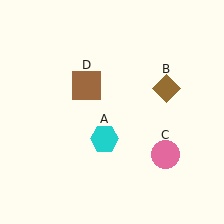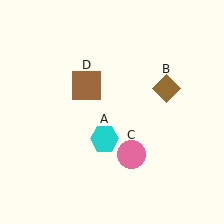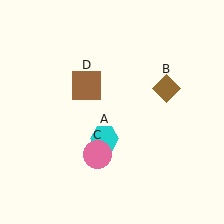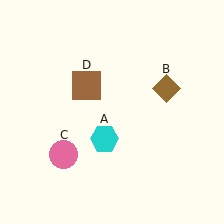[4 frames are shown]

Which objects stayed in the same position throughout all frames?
Cyan hexagon (object A) and brown diamond (object B) and brown square (object D) remained stationary.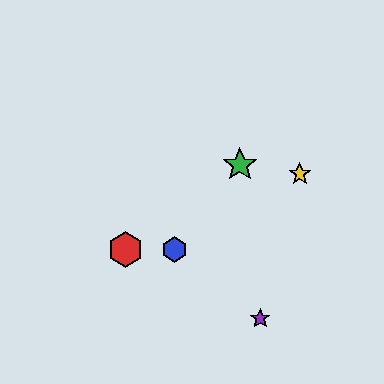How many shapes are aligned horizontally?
2 shapes (the red hexagon, the blue hexagon) are aligned horizontally.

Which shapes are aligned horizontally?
The red hexagon, the blue hexagon are aligned horizontally.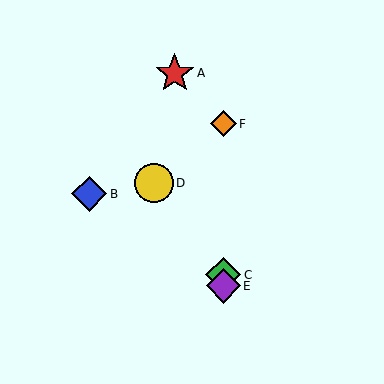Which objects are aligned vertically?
Objects C, E, F are aligned vertically.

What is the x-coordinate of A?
Object A is at x≈175.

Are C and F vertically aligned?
Yes, both are at x≈223.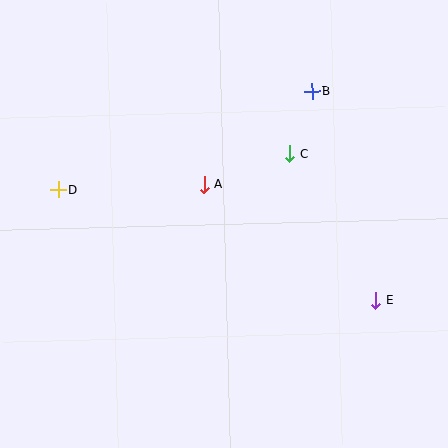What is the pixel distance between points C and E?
The distance between C and E is 169 pixels.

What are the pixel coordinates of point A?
Point A is at (204, 185).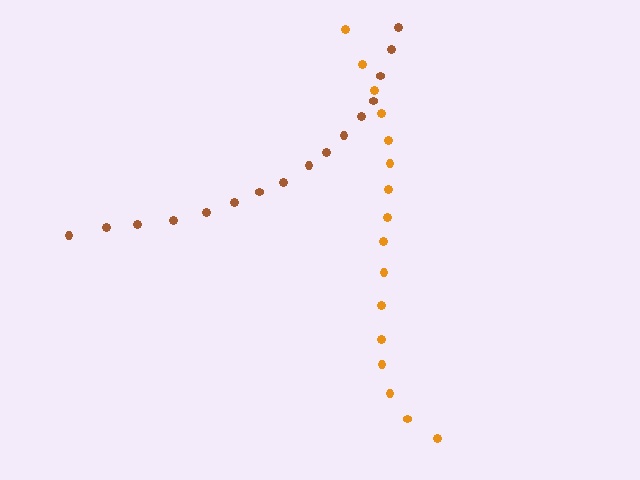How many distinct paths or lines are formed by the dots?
There are 2 distinct paths.